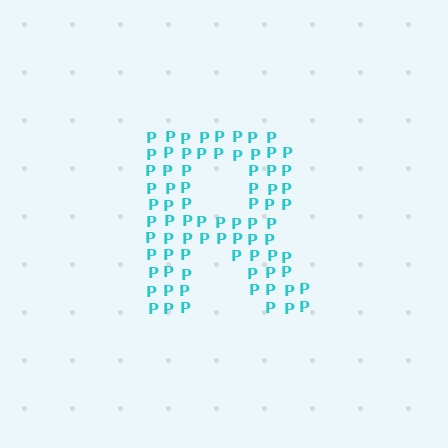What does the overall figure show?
The overall figure shows the letter R.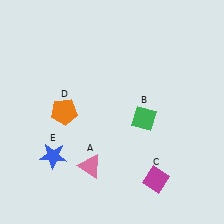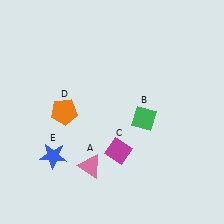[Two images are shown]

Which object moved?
The magenta diamond (C) moved left.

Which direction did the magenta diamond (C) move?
The magenta diamond (C) moved left.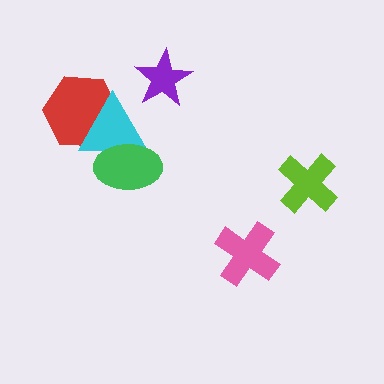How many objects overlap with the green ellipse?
1 object overlaps with the green ellipse.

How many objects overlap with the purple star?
0 objects overlap with the purple star.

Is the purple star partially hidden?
No, no other shape covers it.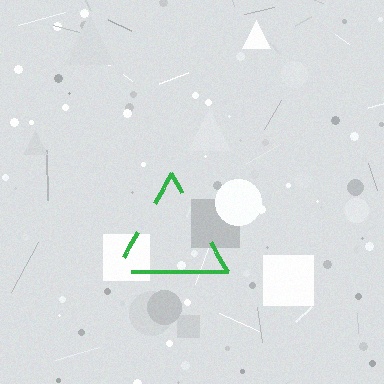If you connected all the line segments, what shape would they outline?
They would outline a triangle.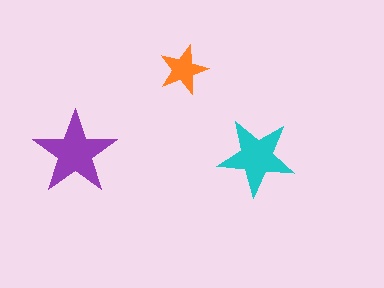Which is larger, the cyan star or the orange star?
The cyan one.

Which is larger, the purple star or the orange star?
The purple one.